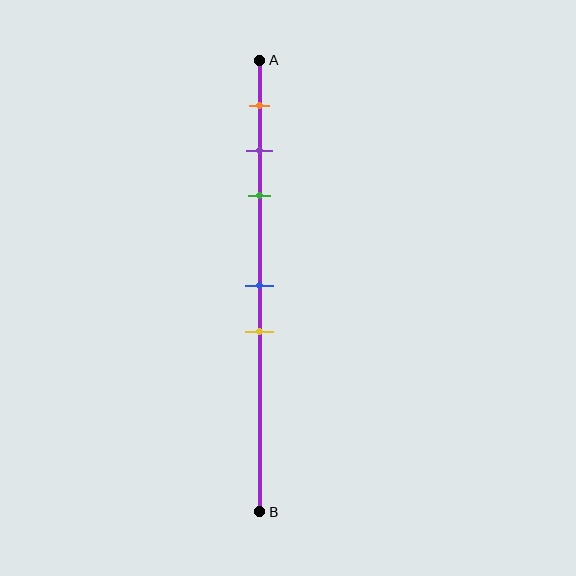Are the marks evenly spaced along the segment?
No, the marks are not evenly spaced.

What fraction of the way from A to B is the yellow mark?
The yellow mark is approximately 60% (0.6) of the way from A to B.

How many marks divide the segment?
There are 5 marks dividing the segment.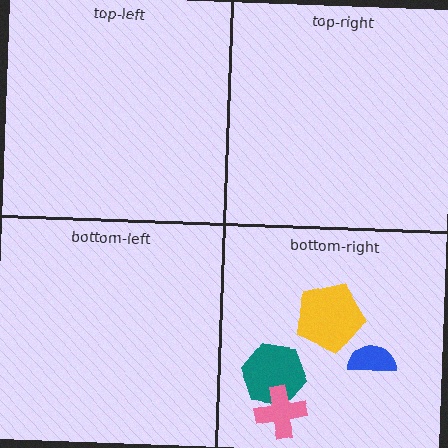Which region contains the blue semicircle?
The bottom-right region.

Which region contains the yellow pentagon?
The bottom-right region.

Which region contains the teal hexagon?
The bottom-right region.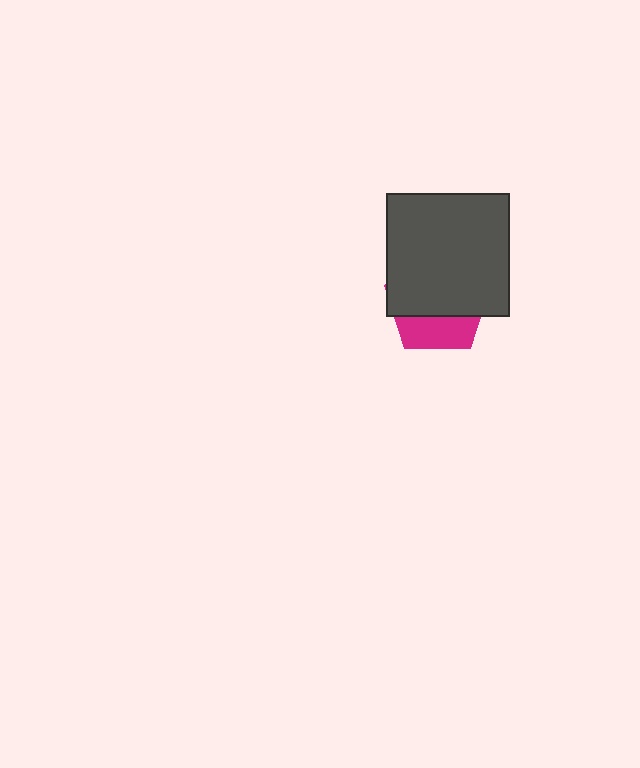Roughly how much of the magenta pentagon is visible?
A small part of it is visible (roughly 32%).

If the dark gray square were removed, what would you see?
You would see the complete magenta pentagon.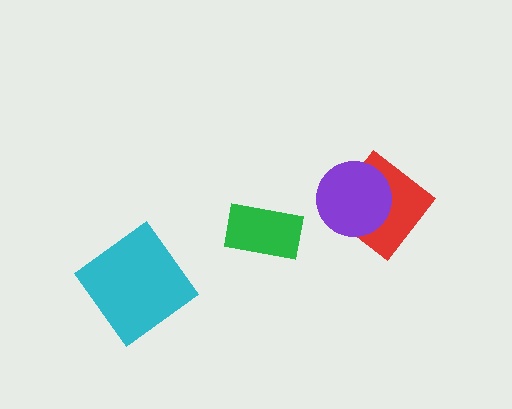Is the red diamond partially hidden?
Yes, it is partially covered by another shape.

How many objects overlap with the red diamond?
1 object overlaps with the red diamond.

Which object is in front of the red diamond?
The purple circle is in front of the red diamond.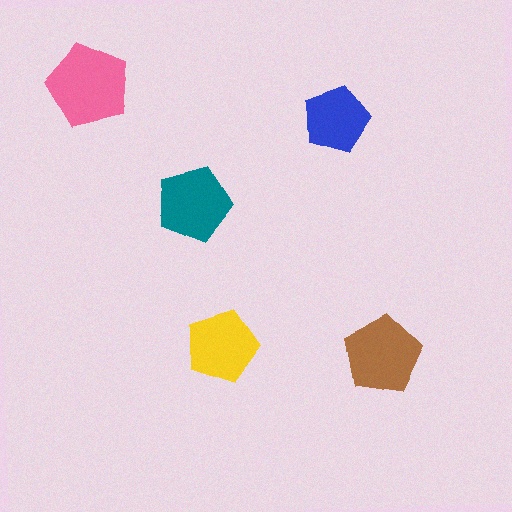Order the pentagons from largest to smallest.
the pink one, the brown one, the teal one, the yellow one, the blue one.